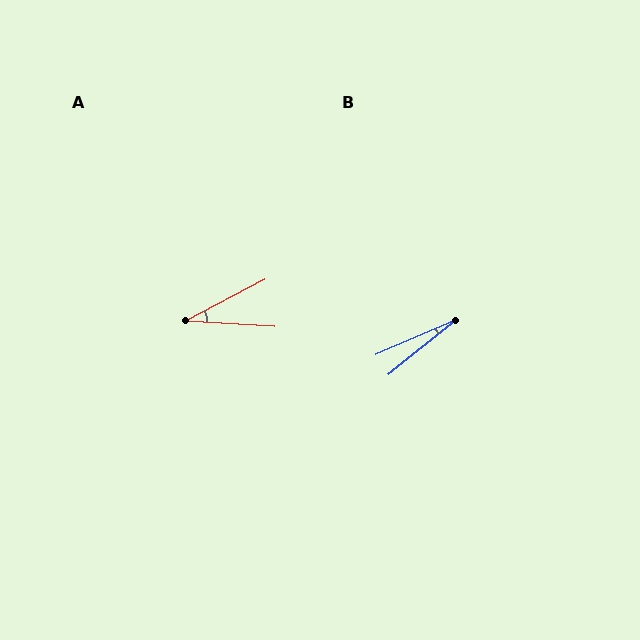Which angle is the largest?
A, at approximately 31 degrees.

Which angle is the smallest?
B, at approximately 16 degrees.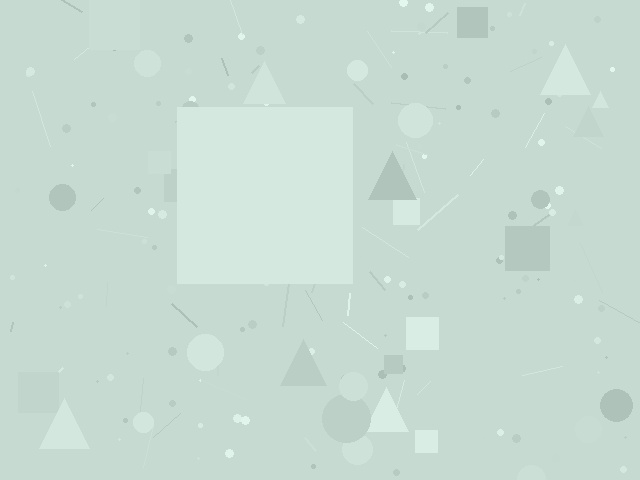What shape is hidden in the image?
A square is hidden in the image.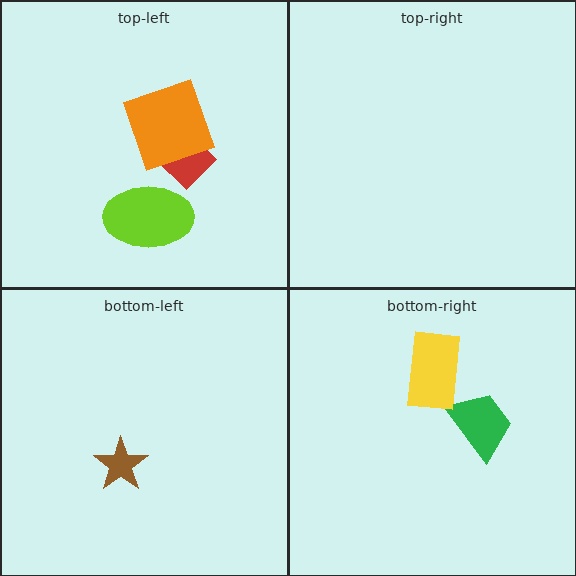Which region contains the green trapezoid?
The bottom-right region.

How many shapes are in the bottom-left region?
1.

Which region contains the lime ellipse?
The top-left region.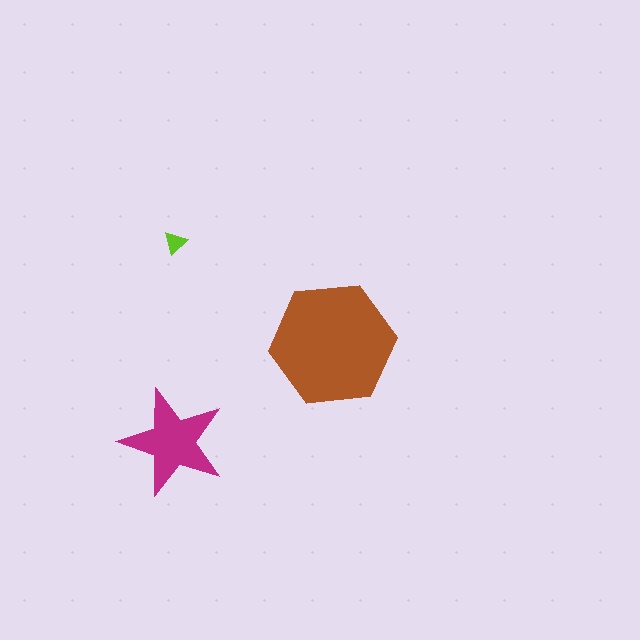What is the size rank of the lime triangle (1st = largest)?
3rd.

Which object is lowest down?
The magenta star is bottommost.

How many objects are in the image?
There are 3 objects in the image.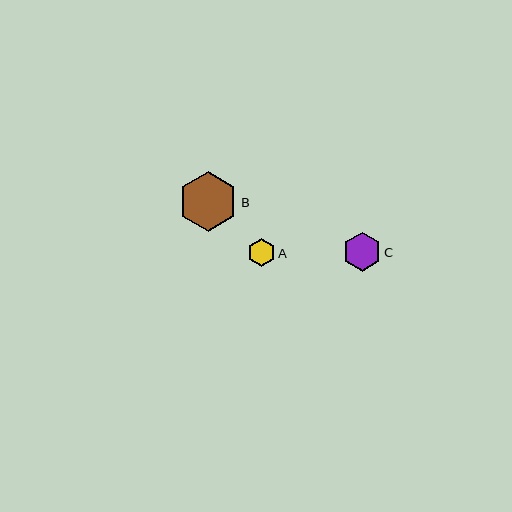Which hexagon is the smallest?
Hexagon A is the smallest with a size of approximately 27 pixels.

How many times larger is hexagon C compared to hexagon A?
Hexagon C is approximately 1.4 times the size of hexagon A.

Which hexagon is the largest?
Hexagon B is the largest with a size of approximately 59 pixels.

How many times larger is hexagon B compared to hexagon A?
Hexagon B is approximately 2.2 times the size of hexagon A.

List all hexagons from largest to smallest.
From largest to smallest: B, C, A.